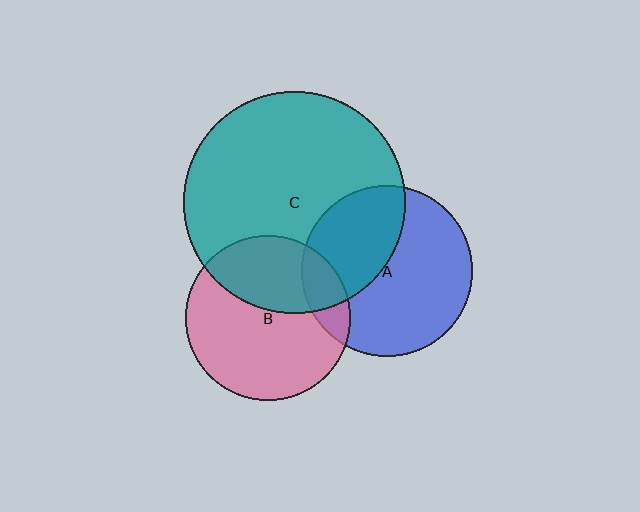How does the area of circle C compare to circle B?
Approximately 1.8 times.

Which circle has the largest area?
Circle C (teal).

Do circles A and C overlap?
Yes.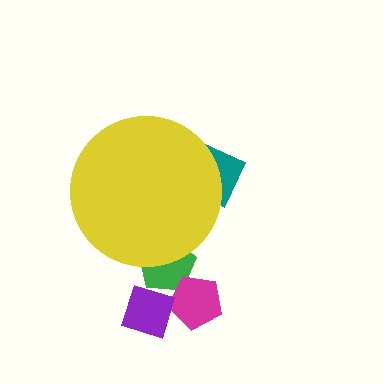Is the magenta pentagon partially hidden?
No, the magenta pentagon is fully visible.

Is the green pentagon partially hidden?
Yes, the green pentagon is partially hidden behind the yellow circle.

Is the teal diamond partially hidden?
Yes, the teal diamond is partially hidden behind the yellow circle.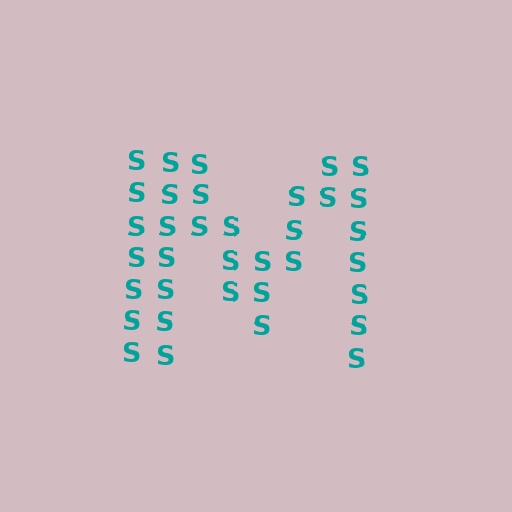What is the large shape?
The large shape is the letter M.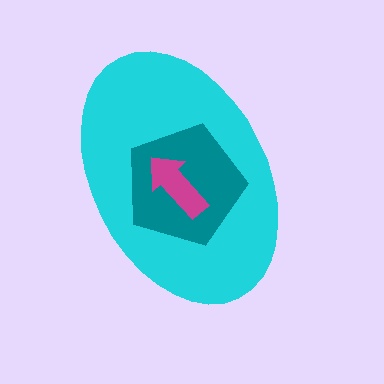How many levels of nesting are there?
3.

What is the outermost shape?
The cyan ellipse.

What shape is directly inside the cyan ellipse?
The teal pentagon.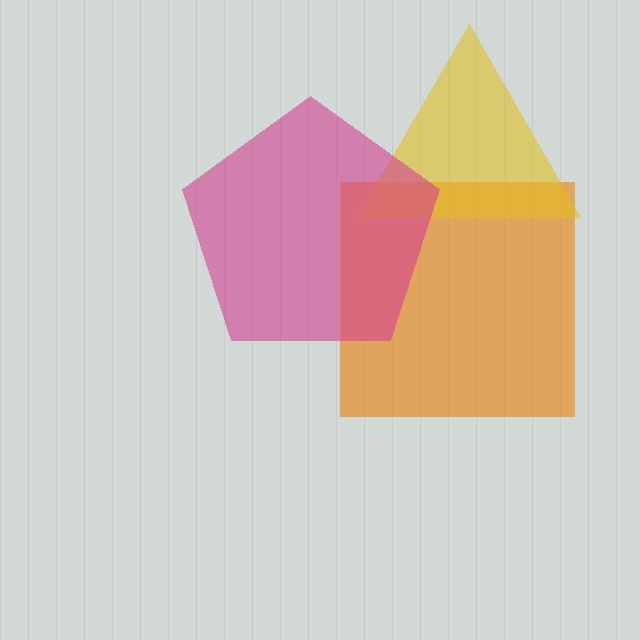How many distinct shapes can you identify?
There are 3 distinct shapes: an orange square, a yellow triangle, a magenta pentagon.